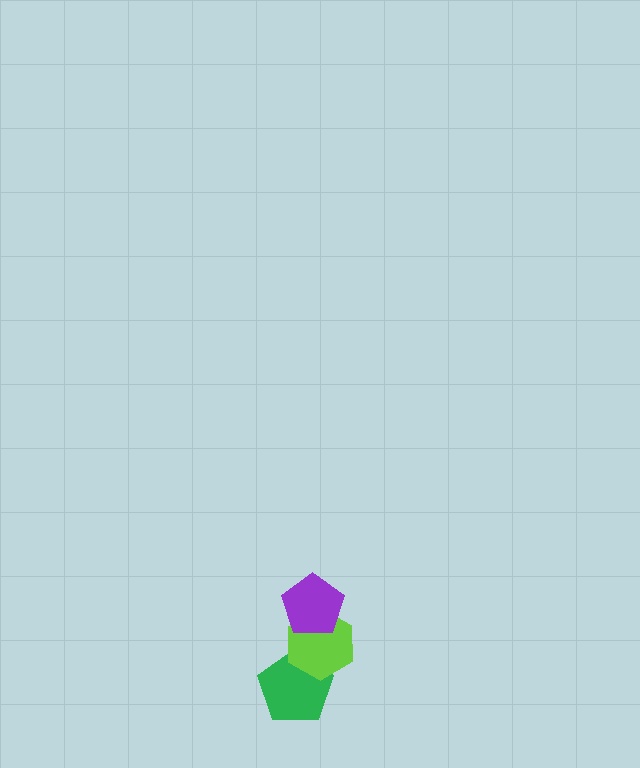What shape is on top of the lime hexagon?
The purple pentagon is on top of the lime hexagon.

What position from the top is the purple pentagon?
The purple pentagon is 1st from the top.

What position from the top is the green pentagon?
The green pentagon is 3rd from the top.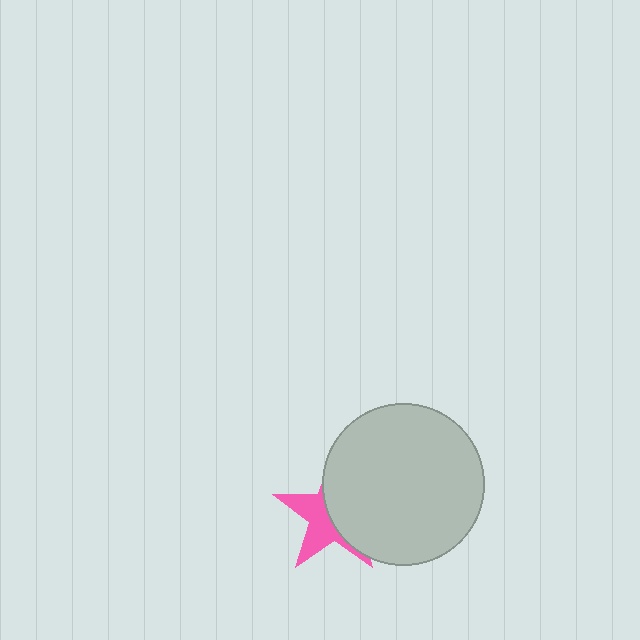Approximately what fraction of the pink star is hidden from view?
Roughly 56% of the pink star is hidden behind the light gray circle.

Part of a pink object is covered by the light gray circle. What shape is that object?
It is a star.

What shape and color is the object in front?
The object in front is a light gray circle.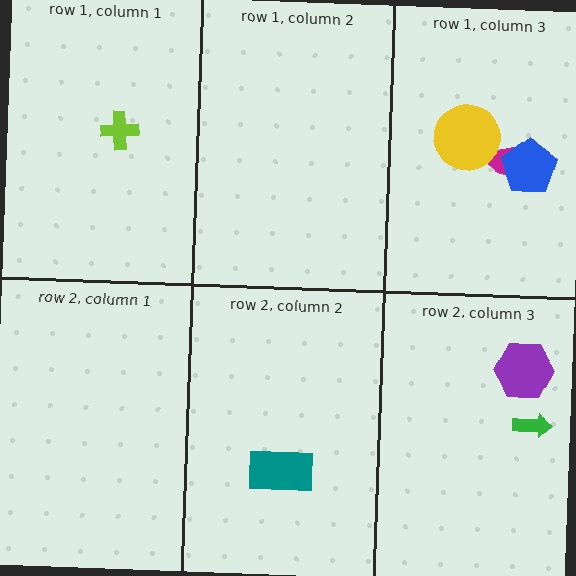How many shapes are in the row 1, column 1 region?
1.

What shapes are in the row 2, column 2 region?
The teal rectangle.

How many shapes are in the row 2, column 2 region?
1.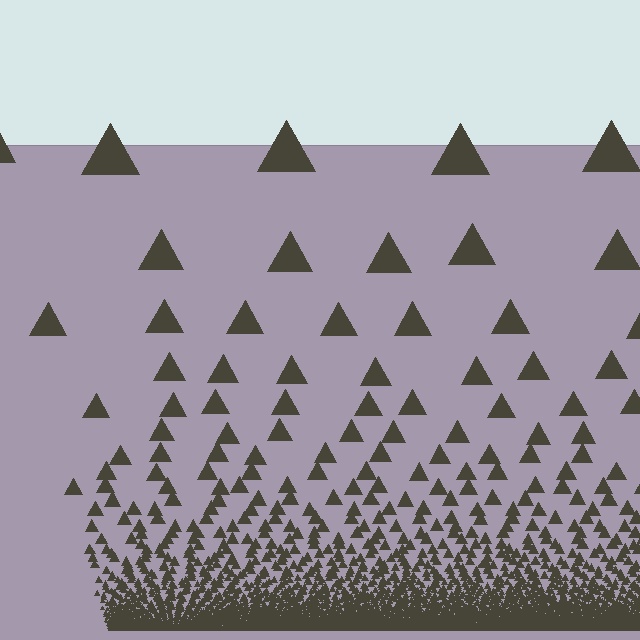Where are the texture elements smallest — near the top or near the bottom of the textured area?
Near the bottom.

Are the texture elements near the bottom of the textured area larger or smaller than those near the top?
Smaller. The gradient is inverted — elements near the bottom are smaller and denser.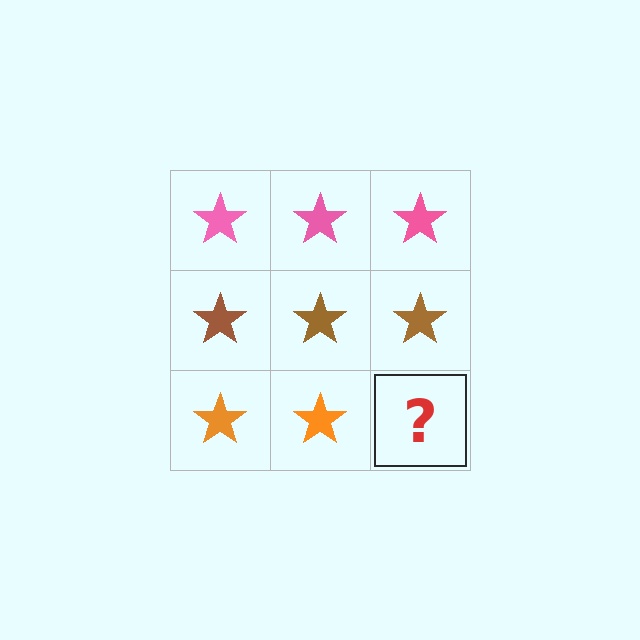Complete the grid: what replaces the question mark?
The question mark should be replaced with an orange star.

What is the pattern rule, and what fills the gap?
The rule is that each row has a consistent color. The gap should be filled with an orange star.